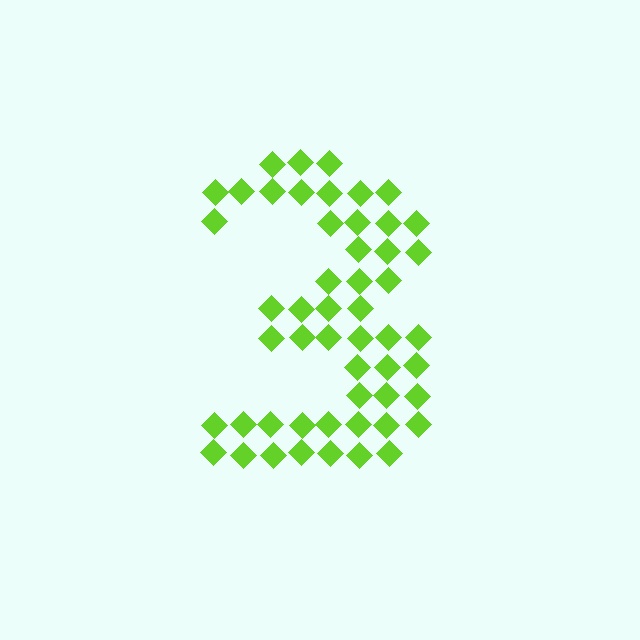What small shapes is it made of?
It is made of small diamonds.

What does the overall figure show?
The overall figure shows the digit 3.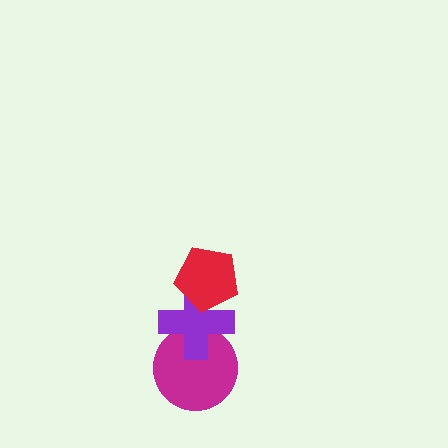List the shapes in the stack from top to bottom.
From top to bottom: the red pentagon, the purple cross, the magenta circle.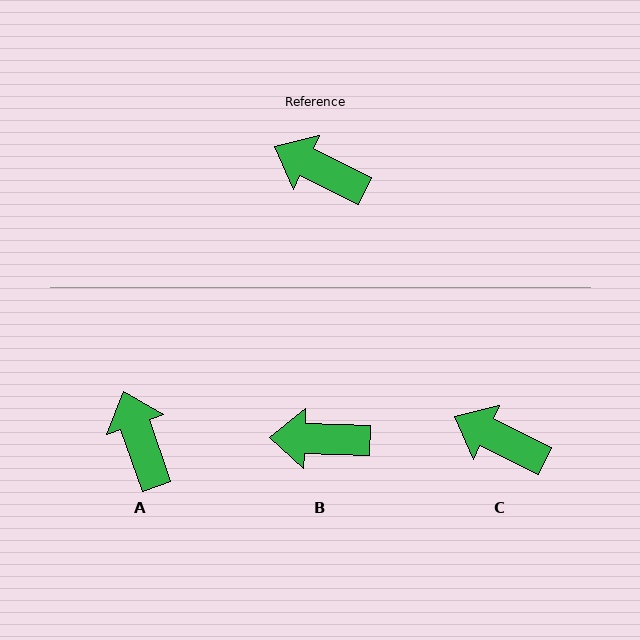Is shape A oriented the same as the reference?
No, it is off by about 44 degrees.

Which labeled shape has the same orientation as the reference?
C.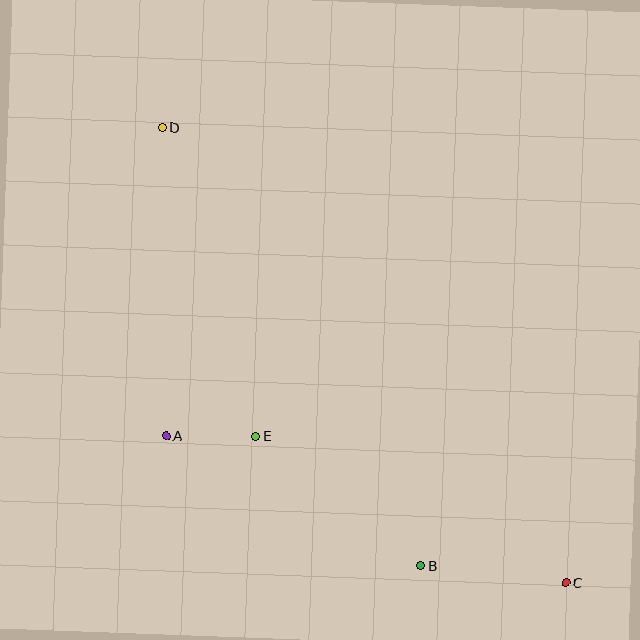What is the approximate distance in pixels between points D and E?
The distance between D and E is approximately 322 pixels.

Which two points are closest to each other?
Points A and E are closest to each other.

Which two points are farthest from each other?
Points C and D are farthest from each other.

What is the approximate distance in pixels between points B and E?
The distance between B and E is approximately 210 pixels.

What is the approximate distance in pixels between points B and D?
The distance between B and D is approximately 509 pixels.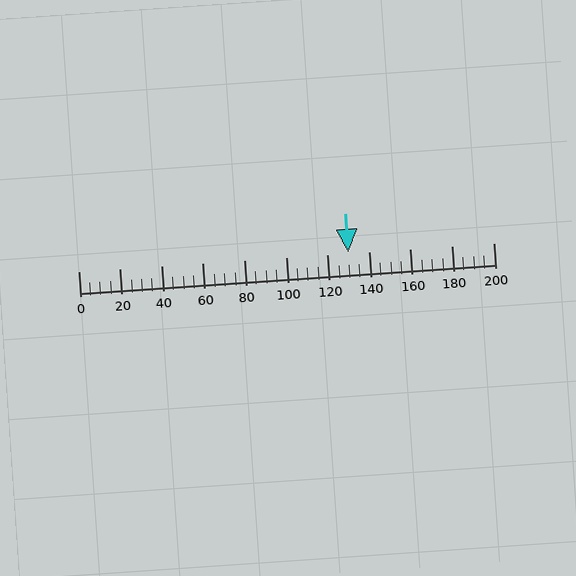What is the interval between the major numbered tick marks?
The major tick marks are spaced 20 units apart.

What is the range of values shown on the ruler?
The ruler shows values from 0 to 200.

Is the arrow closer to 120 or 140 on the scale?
The arrow is closer to 140.